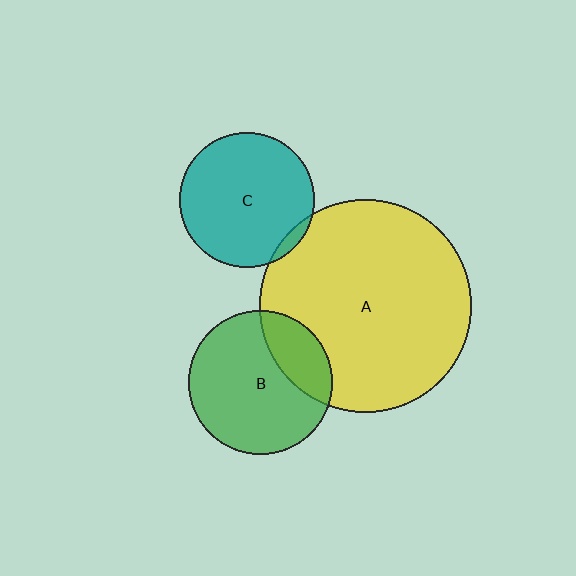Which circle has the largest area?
Circle A (yellow).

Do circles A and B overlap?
Yes.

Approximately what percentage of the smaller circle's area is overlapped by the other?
Approximately 25%.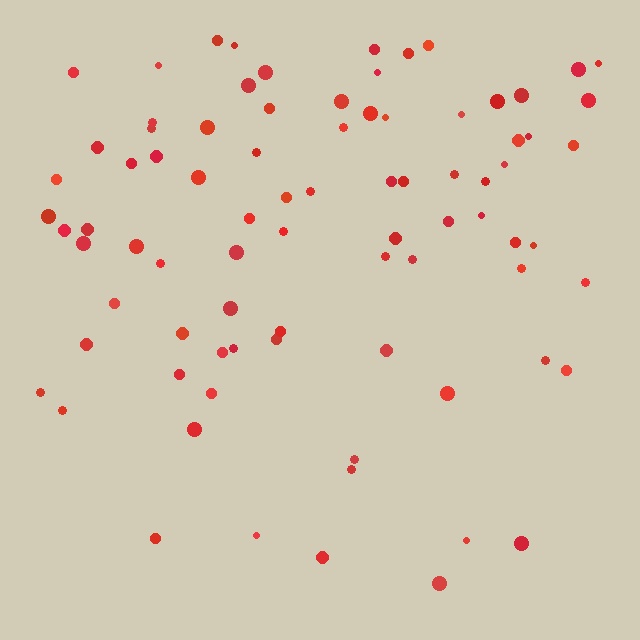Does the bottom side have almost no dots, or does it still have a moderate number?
Still a moderate number, just noticeably fewer than the top.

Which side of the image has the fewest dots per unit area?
The bottom.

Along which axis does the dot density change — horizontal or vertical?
Vertical.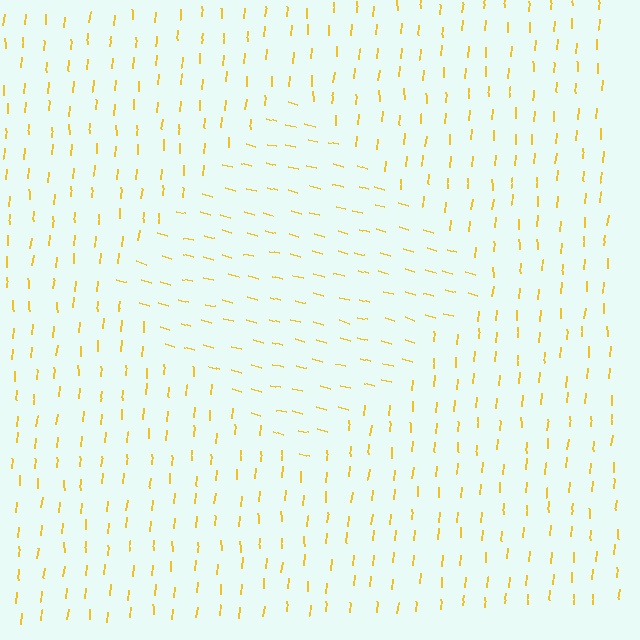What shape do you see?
I see a diamond.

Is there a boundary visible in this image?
Yes, there is a texture boundary formed by a change in line orientation.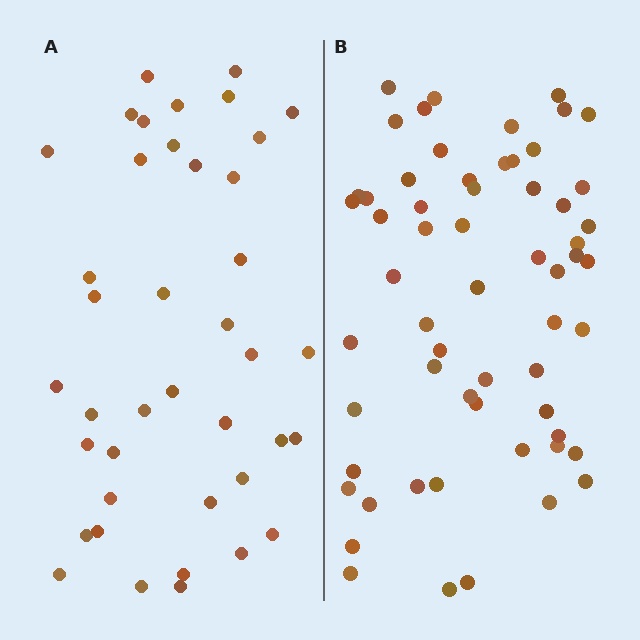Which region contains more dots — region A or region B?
Region B (the right region) has more dots.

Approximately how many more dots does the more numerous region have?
Region B has approximately 20 more dots than region A.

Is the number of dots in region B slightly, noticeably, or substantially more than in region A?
Region B has substantially more. The ratio is roughly 1.5 to 1.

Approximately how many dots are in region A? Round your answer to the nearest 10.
About 40 dots.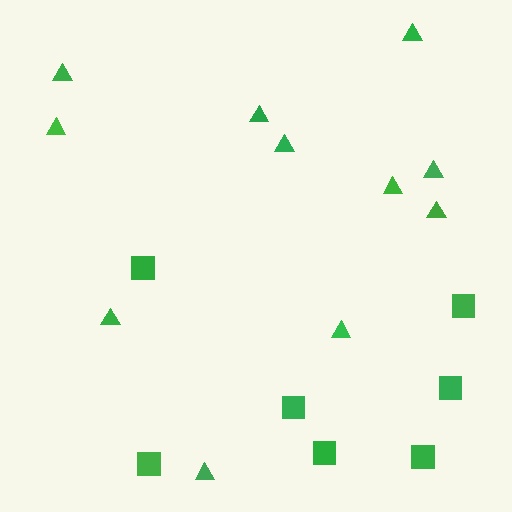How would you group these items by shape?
There are 2 groups: one group of squares (7) and one group of triangles (11).